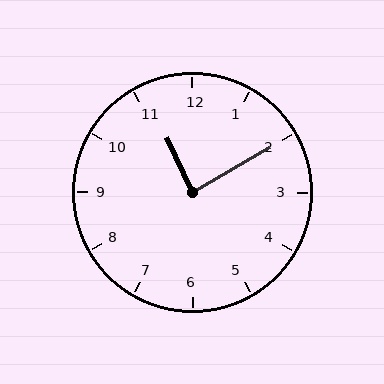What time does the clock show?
11:10.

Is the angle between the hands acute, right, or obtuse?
It is right.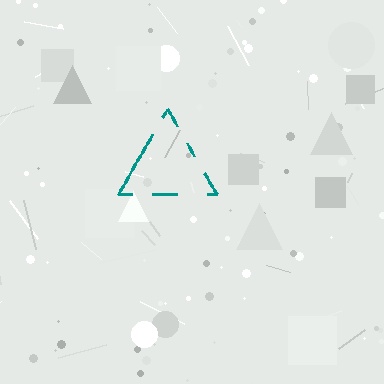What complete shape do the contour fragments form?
The contour fragments form a triangle.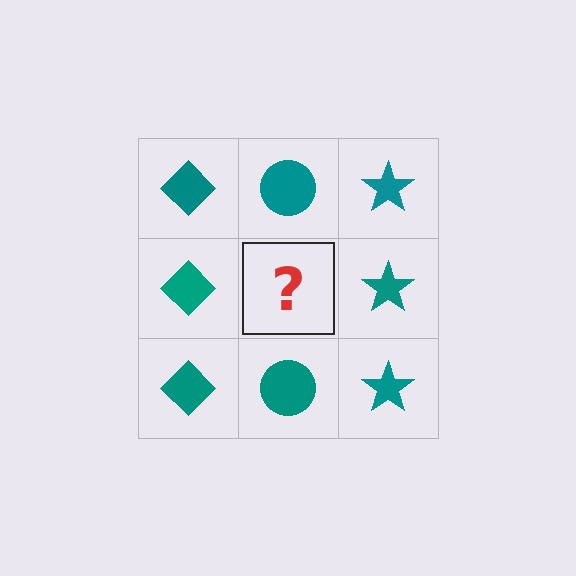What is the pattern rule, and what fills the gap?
The rule is that each column has a consistent shape. The gap should be filled with a teal circle.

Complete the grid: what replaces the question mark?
The question mark should be replaced with a teal circle.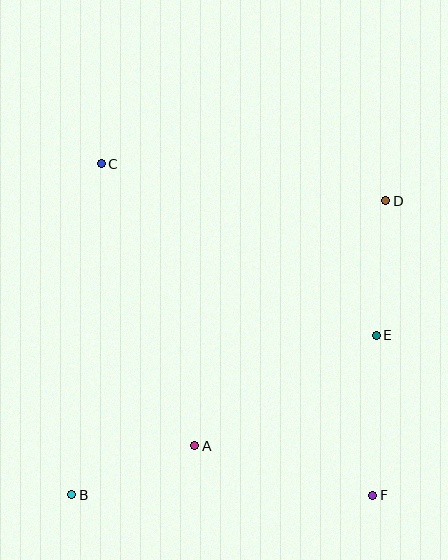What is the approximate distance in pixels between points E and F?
The distance between E and F is approximately 160 pixels.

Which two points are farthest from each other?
Points B and D are farthest from each other.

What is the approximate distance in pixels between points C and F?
The distance between C and F is approximately 428 pixels.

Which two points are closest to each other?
Points A and B are closest to each other.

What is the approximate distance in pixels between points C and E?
The distance between C and E is approximately 324 pixels.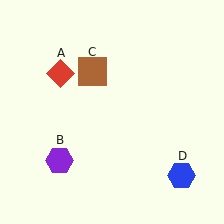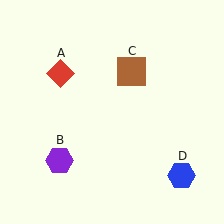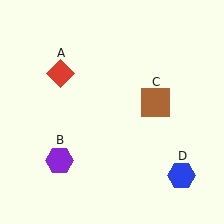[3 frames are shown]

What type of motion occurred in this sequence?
The brown square (object C) rotated clockwise around the center of the scene.